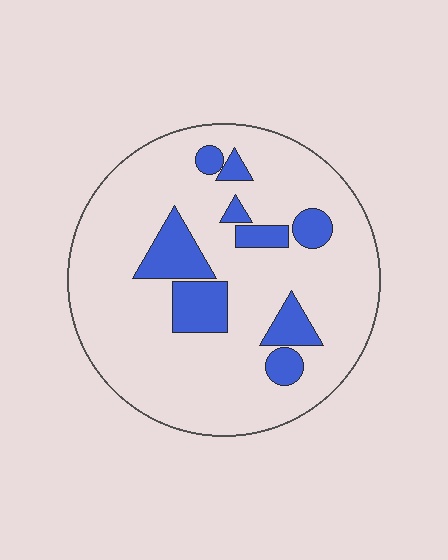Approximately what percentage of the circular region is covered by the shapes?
Approximately 20%.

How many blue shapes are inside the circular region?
9.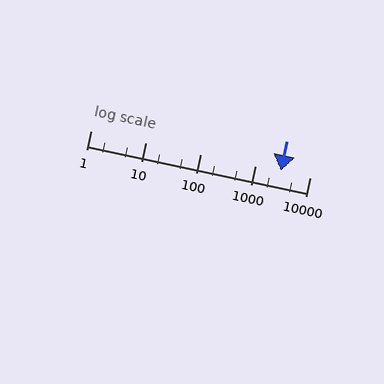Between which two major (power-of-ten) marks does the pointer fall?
The pointer is between 1000 and 10000.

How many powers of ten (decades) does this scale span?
The scale spans 4 decades, from 1 to 10000.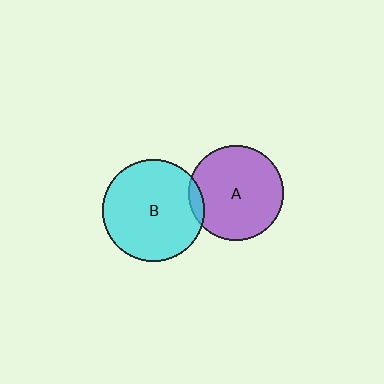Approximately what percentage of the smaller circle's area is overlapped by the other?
Approximately 5%.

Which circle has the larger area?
Circle B (cyan).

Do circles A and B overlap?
Yes.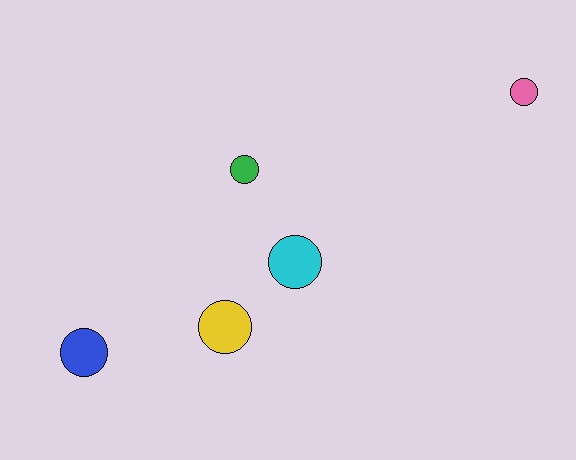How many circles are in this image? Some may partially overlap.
There are 5 circles.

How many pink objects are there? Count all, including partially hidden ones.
There is 1 pink object.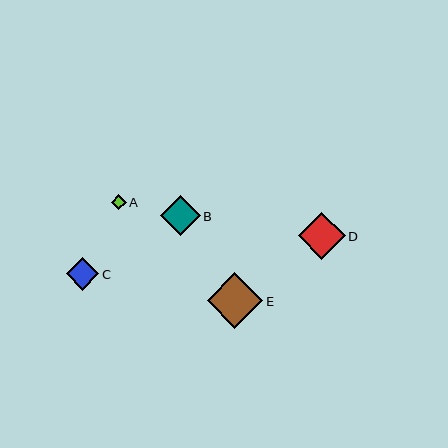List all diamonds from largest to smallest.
From largest to smallest: E, D, B, C, A.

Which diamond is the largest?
Diamond E is the largest with a size of approximately 56 pixels.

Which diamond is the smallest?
Diamond A is the smallest with a size of approximately 15 pixels.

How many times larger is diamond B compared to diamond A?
Diamond B is approximately 2.6 times the size of diamond A.